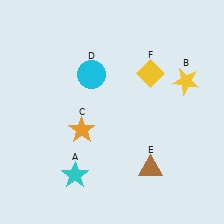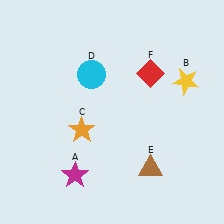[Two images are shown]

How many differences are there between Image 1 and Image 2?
There are 2 differences between the two images.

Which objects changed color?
A changed from cyan to magenta. F changed from yellow to red.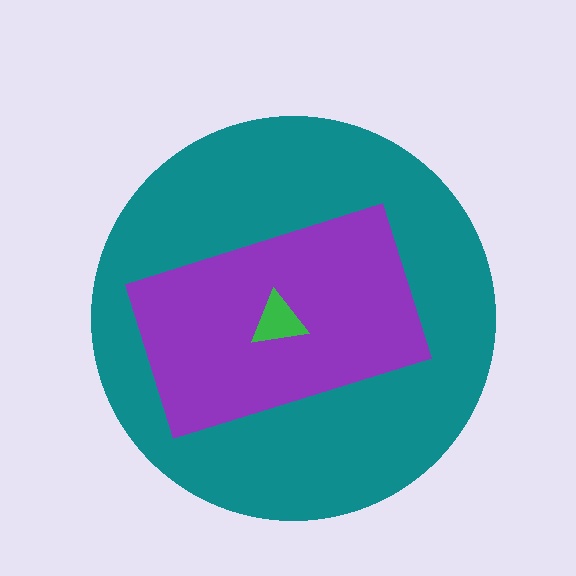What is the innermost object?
The green triangle.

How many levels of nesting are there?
3.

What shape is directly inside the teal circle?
The purple rectangle.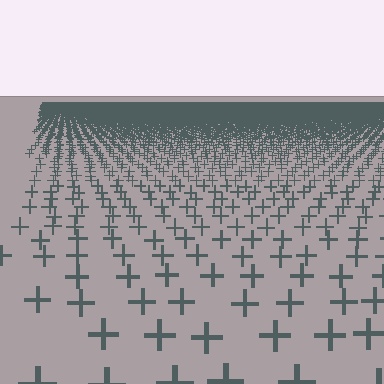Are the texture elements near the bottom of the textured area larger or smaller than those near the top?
Larger. Near the bottom, elements are closer to the viewer and appear at a bigger on-screen size.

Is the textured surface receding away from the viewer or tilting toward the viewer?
The surface is receding away from the viewer. Texture elements get smaller and denser toward the top.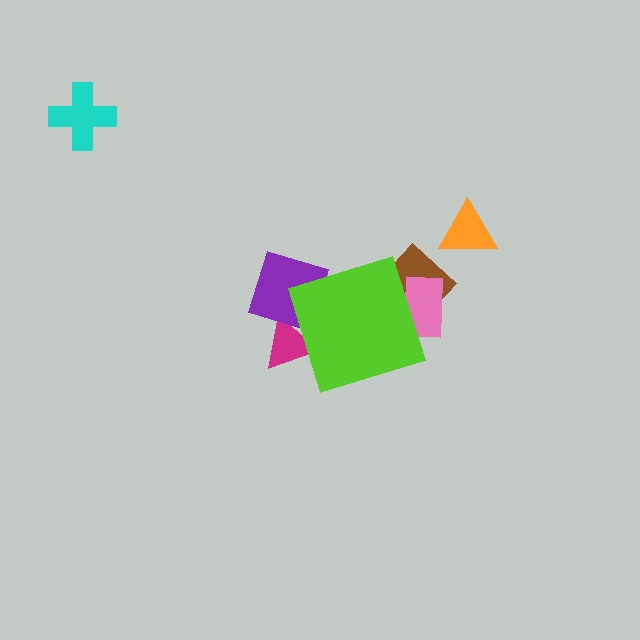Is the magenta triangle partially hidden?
Yes, the magenta triangle is partially hidden behind the lime diamond.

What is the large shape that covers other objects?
A lime diamond.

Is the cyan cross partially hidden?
No, the cyan cross is fully visible.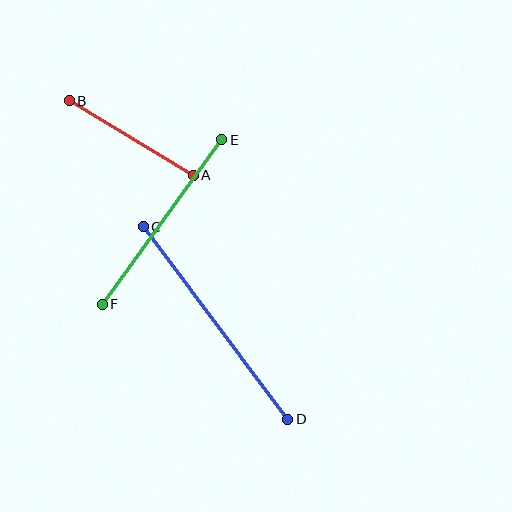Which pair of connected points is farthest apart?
Points C and D are farthest apart.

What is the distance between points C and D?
The distance is approximately 241 pixels.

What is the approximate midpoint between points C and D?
The midpoint is at approximately (215, 323) pixels.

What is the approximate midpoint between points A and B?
The midpoint is at approximately (131, 138) pixels.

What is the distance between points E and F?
The distance is approximately 203 pixels.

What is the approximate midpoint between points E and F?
The midpoint is at approximately (162, 222) pixels.